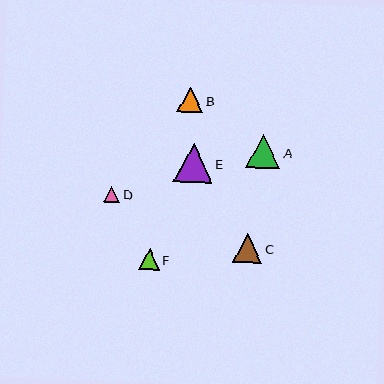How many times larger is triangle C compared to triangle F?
Triangle C is approximately 1.4 times the size of triangle F.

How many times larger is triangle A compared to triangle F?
Triangle A is approximately 1.6 times the size of triangle F.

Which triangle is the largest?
Triangle E is the largest with a size of approximately 39 pixels.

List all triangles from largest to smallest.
From largest to smallest: E, A, C, B, F, D.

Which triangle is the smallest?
Triangle D is the smallest with a size of approximately 16 pixels.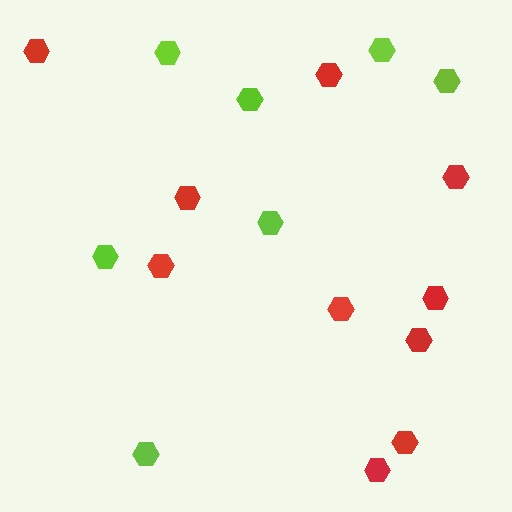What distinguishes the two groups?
There are 2 groups: one group of lime hexagons (7) and one group of red hexagons (10).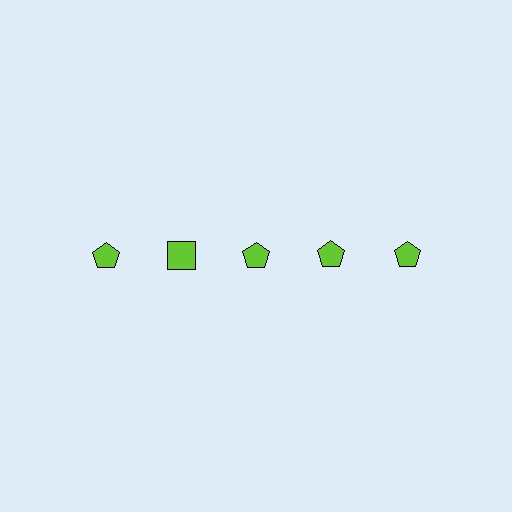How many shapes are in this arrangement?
There are 5 shapes arranged in a grid pattern.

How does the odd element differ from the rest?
It has a different shape: square instead of pentagon.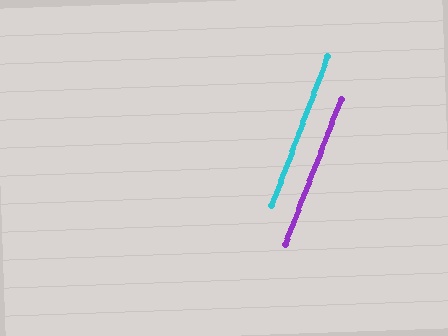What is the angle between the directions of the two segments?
Approximately 0 degrees.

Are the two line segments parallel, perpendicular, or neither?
Parallel — their directions differ by only 0.1°.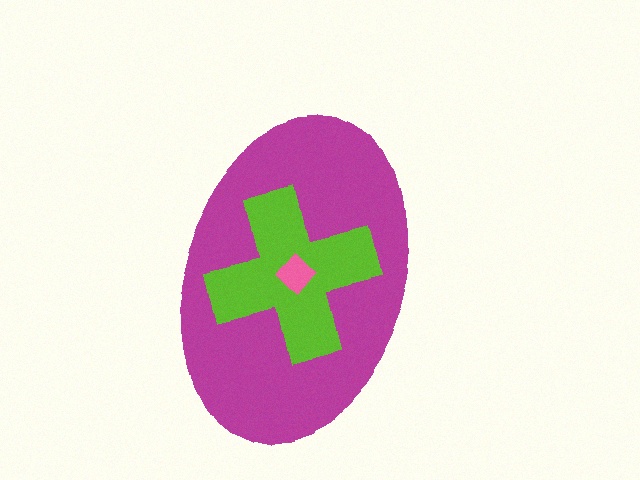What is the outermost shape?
The magenta ellipse.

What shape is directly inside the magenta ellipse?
The lime cross.